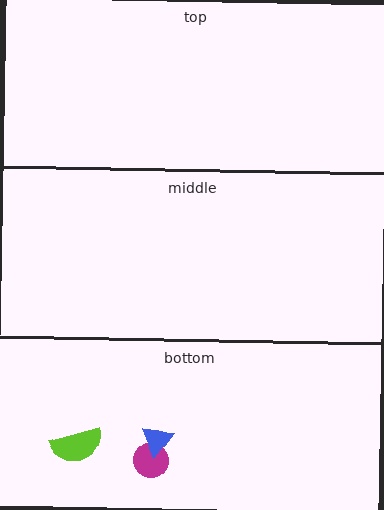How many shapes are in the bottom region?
3.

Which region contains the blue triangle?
The bottom region.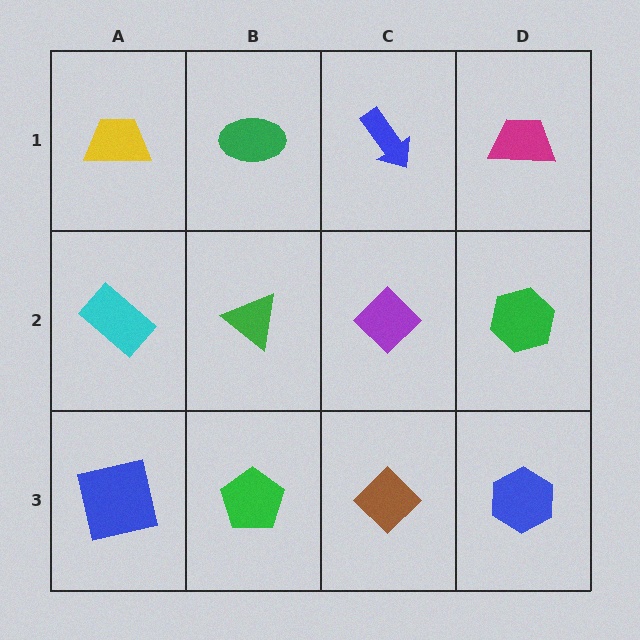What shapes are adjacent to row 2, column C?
A blue arrow (row 1, column C), a brown diamond (row 3, column C), a green triangle (row 2, column B), a green hexagon (row 2, column D).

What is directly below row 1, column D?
A green hexagon.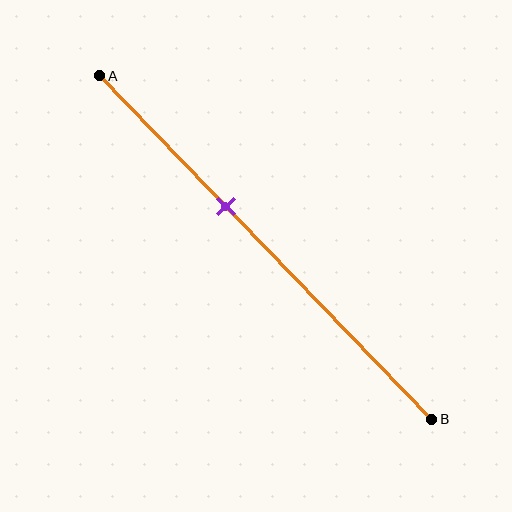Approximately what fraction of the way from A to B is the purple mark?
The purple mark is approximately 40% of the way from A to B.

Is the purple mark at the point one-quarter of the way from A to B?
No, the mark is at about 40% from A, not at the 25% one-quarter point.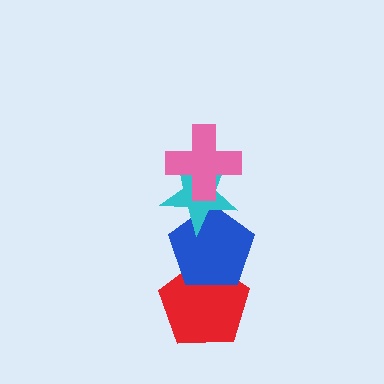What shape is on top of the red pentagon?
The blue pentagon is on top of the red pentagon.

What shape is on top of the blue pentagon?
The cyan star is on top of the blue pentagon.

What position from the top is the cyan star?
The cyan star is 2nd from the top.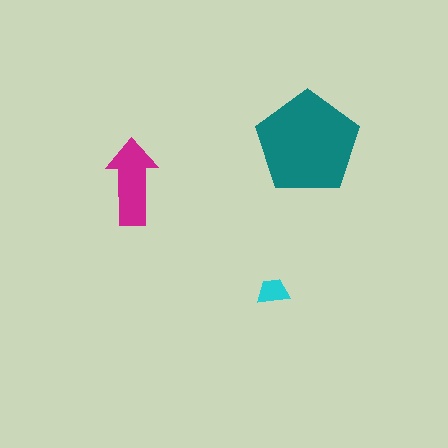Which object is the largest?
The teal pentagon.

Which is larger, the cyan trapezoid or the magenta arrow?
The magenta arrow.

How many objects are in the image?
There are 3 objects in the image.